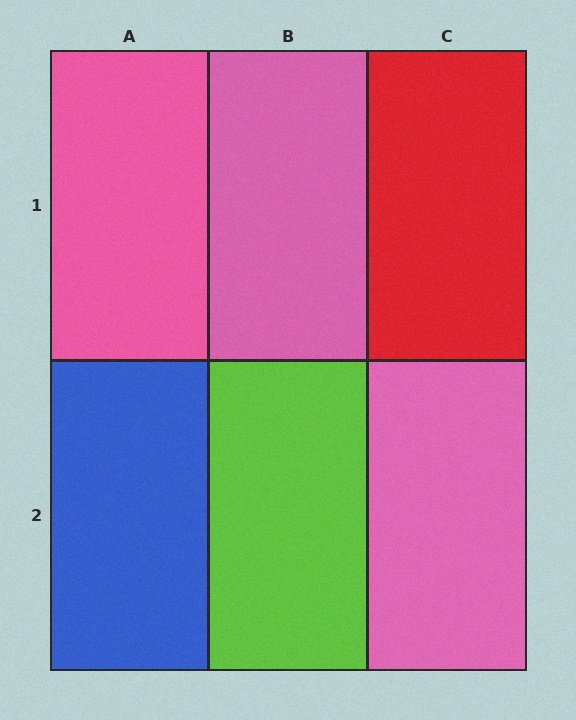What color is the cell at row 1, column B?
Pink.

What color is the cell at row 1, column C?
Red.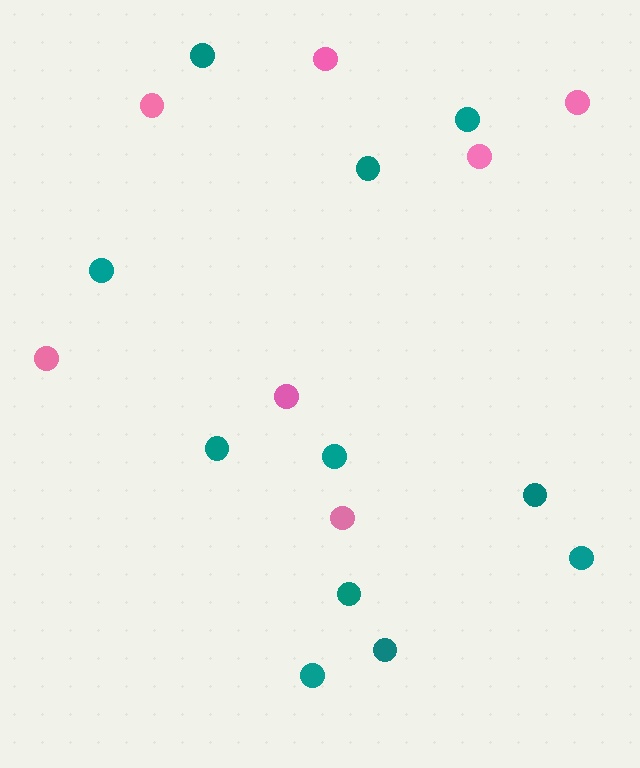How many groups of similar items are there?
There are 2 groups: one group of teal circles (11) and one group of pink circles (7).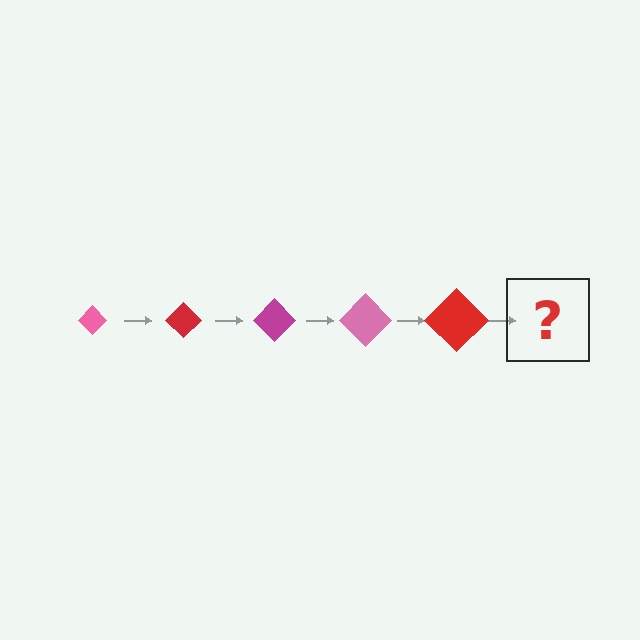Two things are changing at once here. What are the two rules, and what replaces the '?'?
The two rules are that the diamond grows larger each step and the color cycles through pink, red, and magenta. The '?' should be a magenta diamond, larger than the previous one.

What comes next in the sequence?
The next element should be a magenta diamond, larger than the previous one.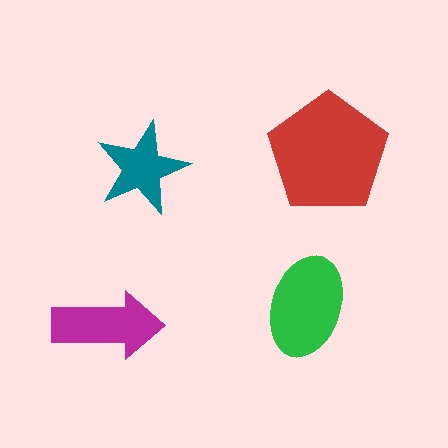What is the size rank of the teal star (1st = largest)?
4th.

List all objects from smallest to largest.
The teal star, the magenta arrow, the green ellipse, the red pentagon.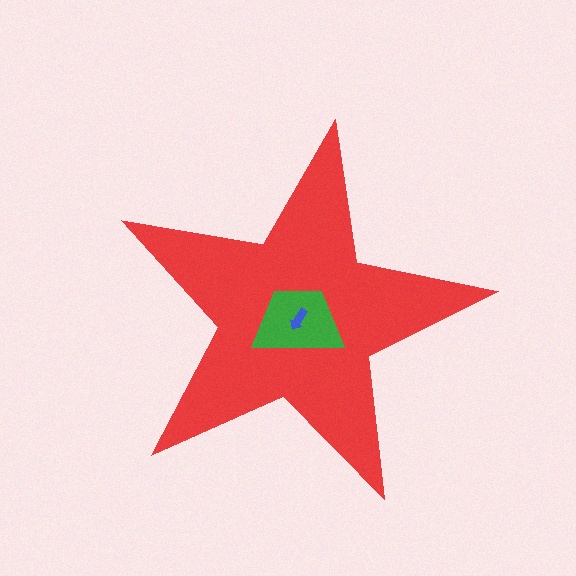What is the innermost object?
The blue arrow.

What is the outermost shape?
The red star.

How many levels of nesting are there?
3.